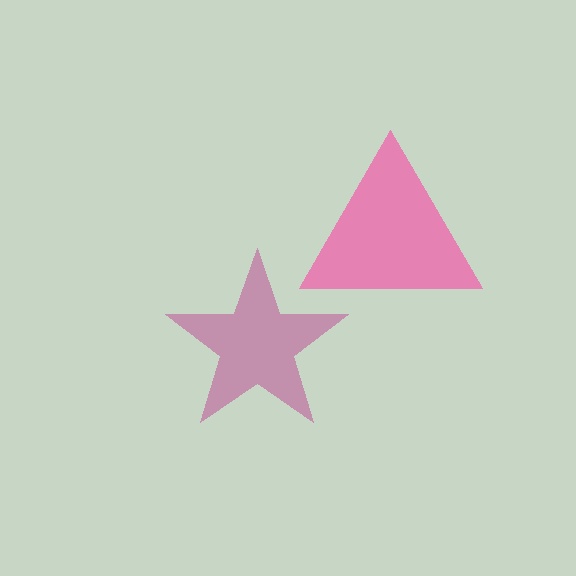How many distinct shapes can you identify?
There are 2 distinct shapes: a pink triangle, a magenta star.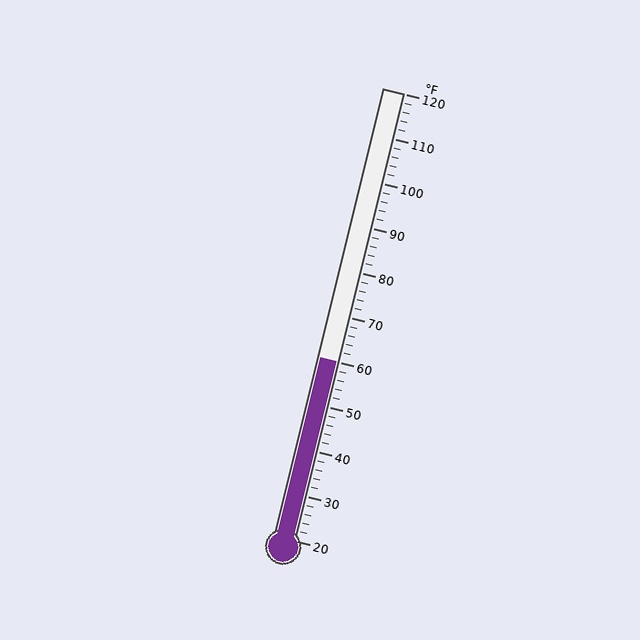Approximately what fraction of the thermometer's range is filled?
The thermometer is filled to approximately 40% of its range.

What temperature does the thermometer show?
The thermometer shows approximately 60°F.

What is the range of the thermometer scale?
The thermometer scale ranges from 20°F to 120°F.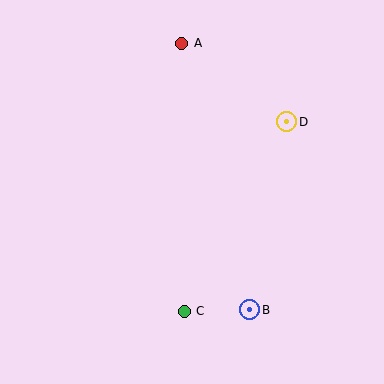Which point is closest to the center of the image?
Point D at (287, 122) is closest to the center.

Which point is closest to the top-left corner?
Point A is closest to the top-left corner.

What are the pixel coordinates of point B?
Point B is at (250, 310).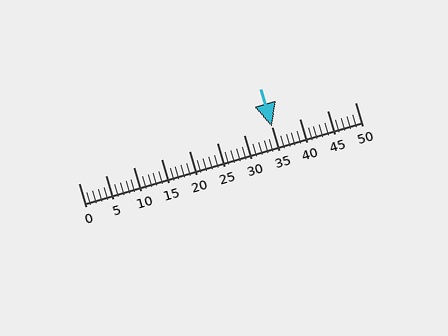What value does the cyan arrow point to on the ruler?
The cyan arrow points to approximately 35.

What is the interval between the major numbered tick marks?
The major tick marks are spaced 5 units apart.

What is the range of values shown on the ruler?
The ruler shows values from 0 to 50.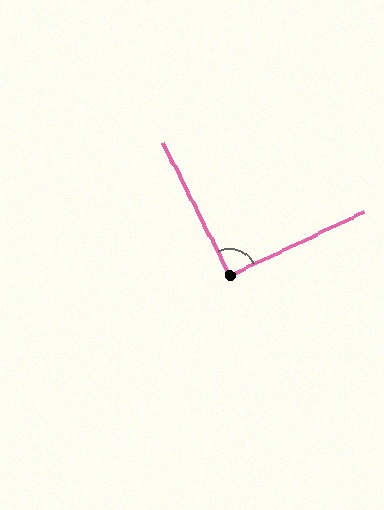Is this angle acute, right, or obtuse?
It is approximately a right angle.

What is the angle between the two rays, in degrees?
Approximately 91 degrees.